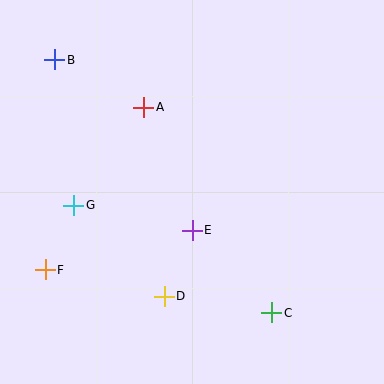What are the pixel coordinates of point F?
Point F is at (45, 270).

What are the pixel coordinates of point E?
Point E is at (192, 230).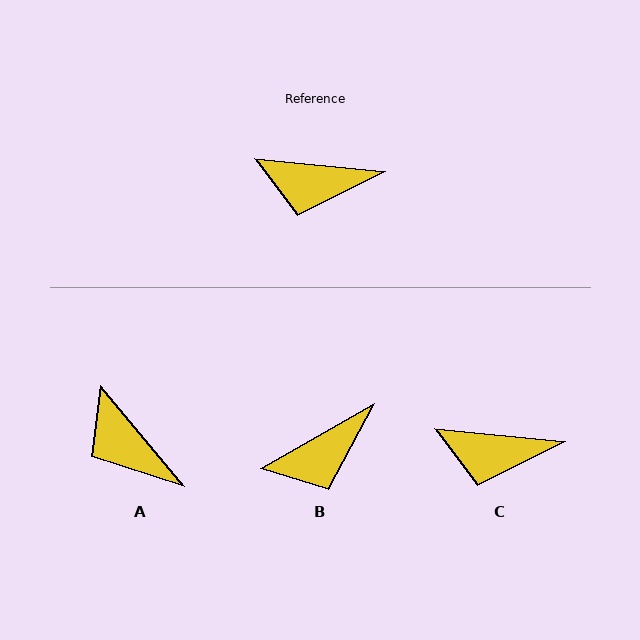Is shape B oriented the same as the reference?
No, it is off by about 36 degrees.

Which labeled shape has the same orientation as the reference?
C.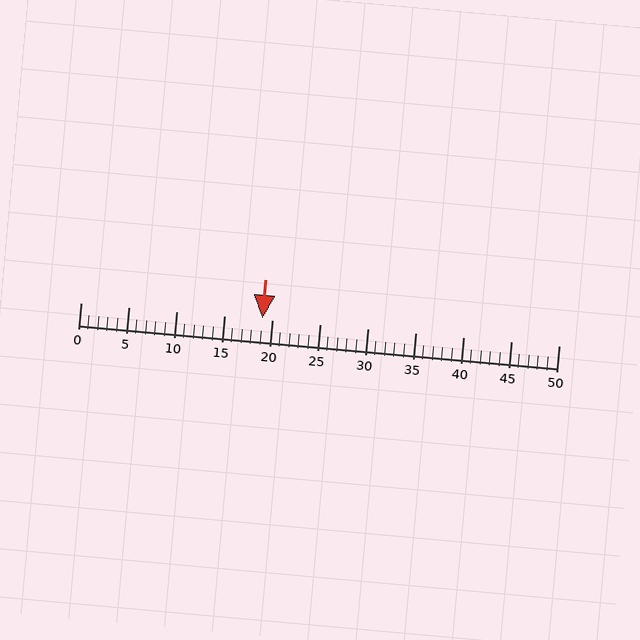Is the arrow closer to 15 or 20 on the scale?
The arrow is closer to 20.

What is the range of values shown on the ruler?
The ruler shows values from 0 to 50.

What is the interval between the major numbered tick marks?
The major tick marks are spaced 5 units apart.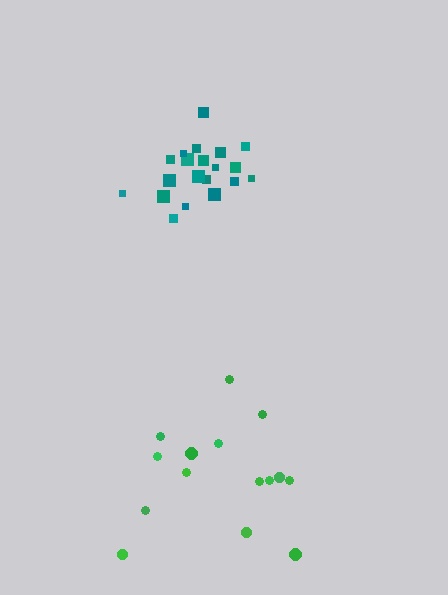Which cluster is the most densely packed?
Teal.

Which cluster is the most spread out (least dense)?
Green.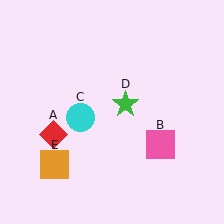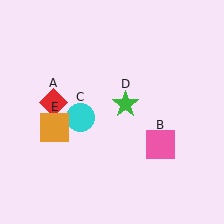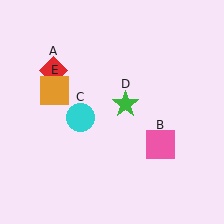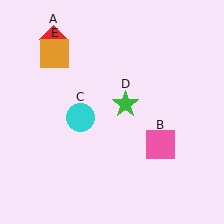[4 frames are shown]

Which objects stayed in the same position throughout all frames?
Pink square (object B) and cyan circle (object C) and green star (object D) remained stationary.